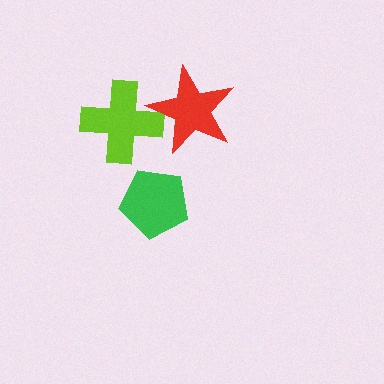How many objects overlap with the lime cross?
1 object overlaps with the lime cross.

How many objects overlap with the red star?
1 object overlaps with the red star.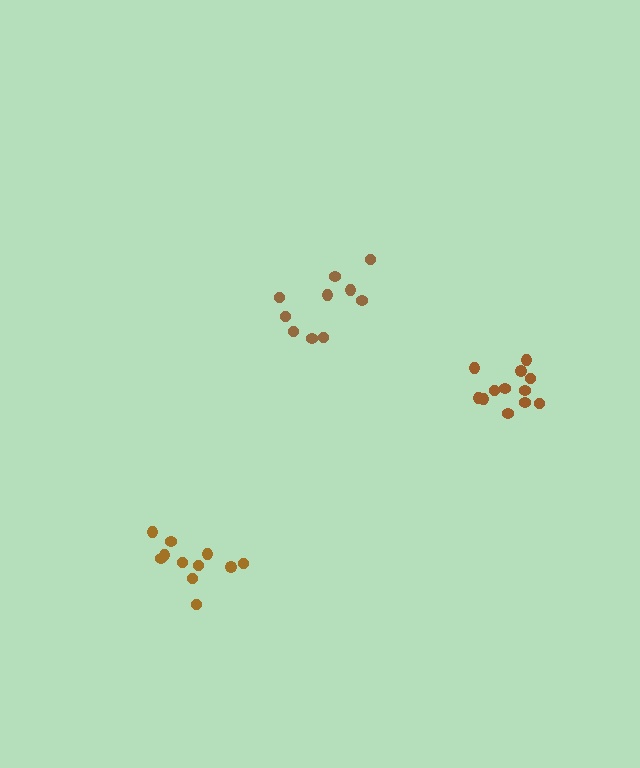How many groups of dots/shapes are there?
There are 3 groups.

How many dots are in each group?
Group 1: 12 dots, Group 2: 10 dots, Group 3: 11 dots (33 total).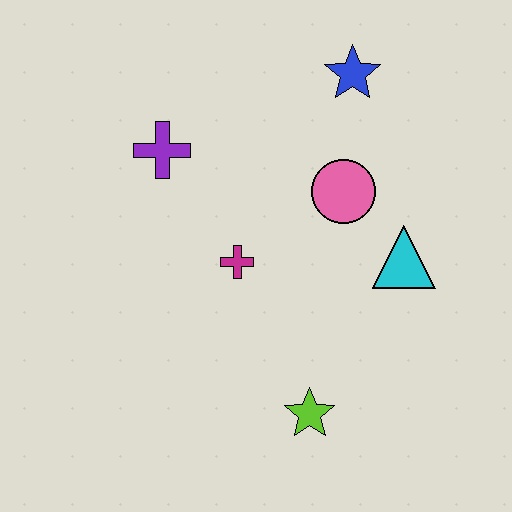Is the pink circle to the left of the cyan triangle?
Yes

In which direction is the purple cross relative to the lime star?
The purple cross is above the lime star.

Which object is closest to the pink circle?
The cyan triangle is closest to the pink circle.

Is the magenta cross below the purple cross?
Yes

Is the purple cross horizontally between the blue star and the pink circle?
No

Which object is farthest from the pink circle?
The lime star is farthest from the pink circle.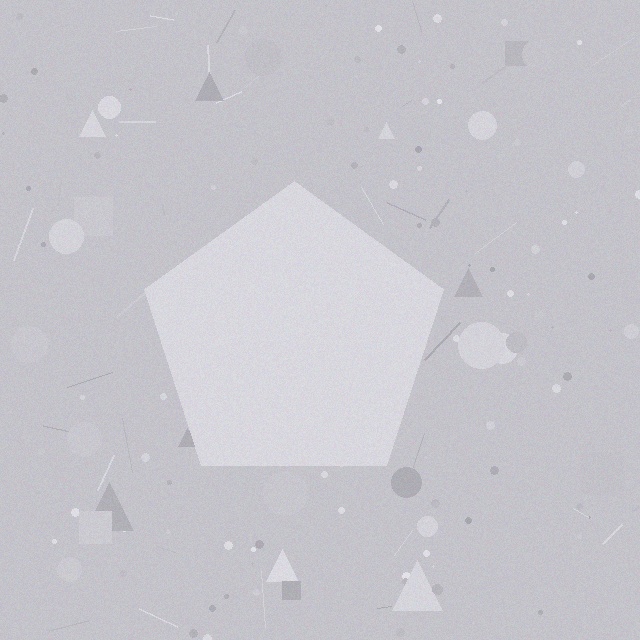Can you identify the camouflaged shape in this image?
The camouflaged shape is a pentagon.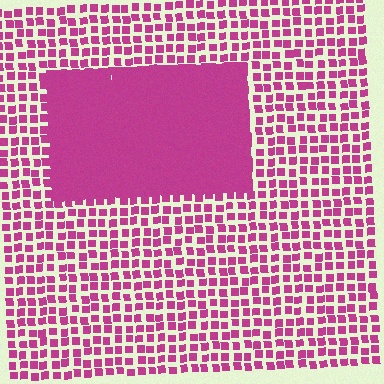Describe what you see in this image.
The image contains small magenta elements arranged at two different densities. A rectangle-shaped region is visible where the elements are more densely packed than the surrounding area.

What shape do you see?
I see a rectangle.